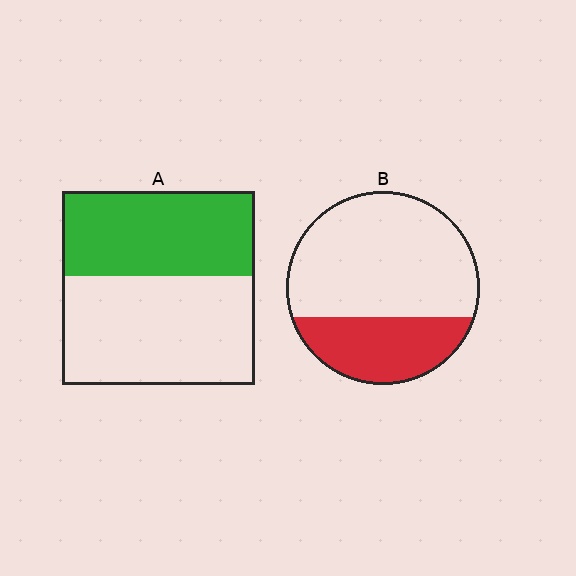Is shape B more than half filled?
No.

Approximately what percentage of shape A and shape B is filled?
A is approximately 45% and B is approximately 30%.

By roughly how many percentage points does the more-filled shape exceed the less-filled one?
By roughly 15 percentage points (A over B).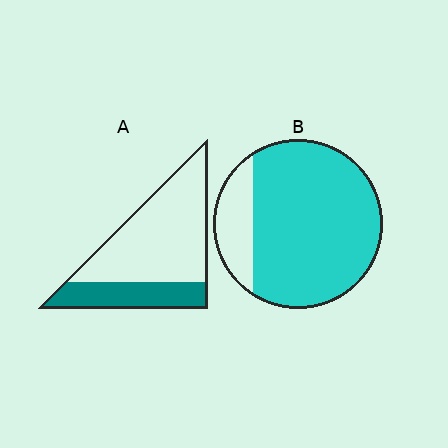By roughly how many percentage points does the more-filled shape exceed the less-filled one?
By roughly 55 percentage points (B over A).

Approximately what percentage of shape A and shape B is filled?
A is approximately 30% and B is approximately 80%.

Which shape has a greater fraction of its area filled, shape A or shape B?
Shape B.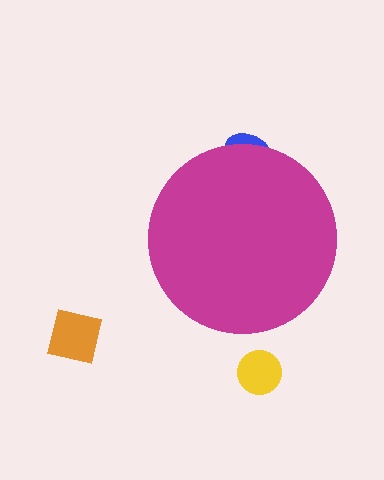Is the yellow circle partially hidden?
No, the yellow circle is fully visible.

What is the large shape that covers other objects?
A magenta circle.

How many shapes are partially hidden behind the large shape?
1 shape is partially hidden.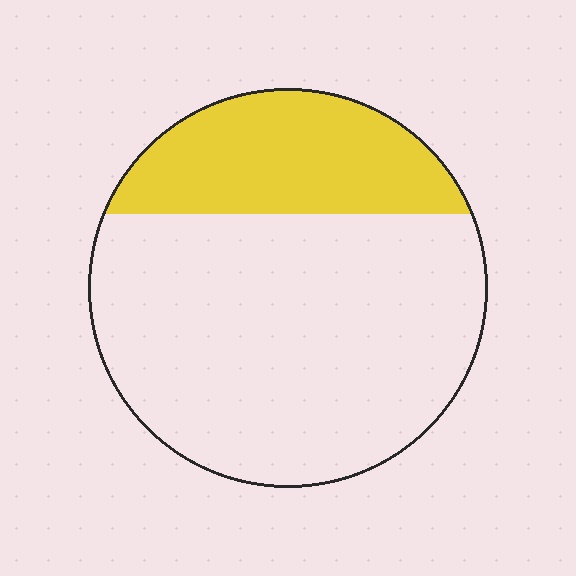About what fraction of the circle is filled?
About one quarter (1/4).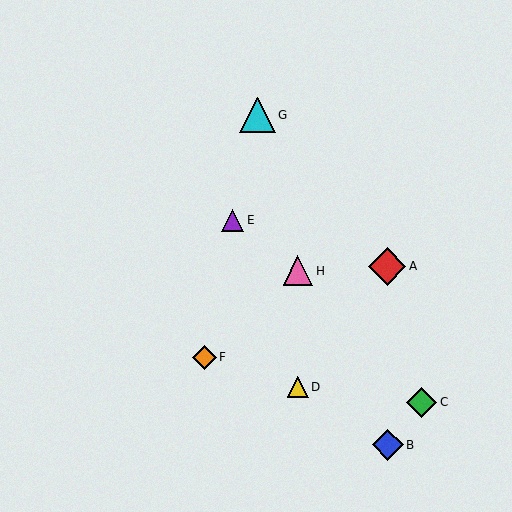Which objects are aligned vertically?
Objects D, H are aligned vertically.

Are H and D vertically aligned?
Yes, both are at x≈298.